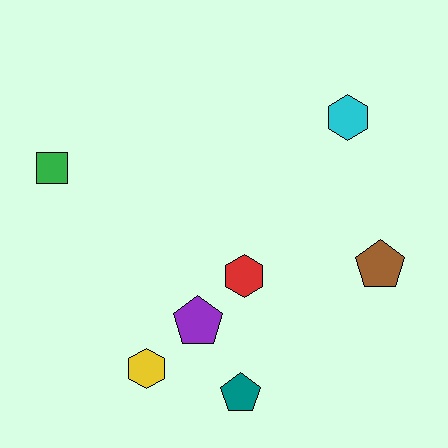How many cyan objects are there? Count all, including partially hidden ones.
There is 1 cyan object.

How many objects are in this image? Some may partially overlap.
There are 7 objects.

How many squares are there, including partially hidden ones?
There is 1 square.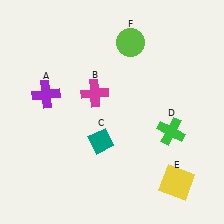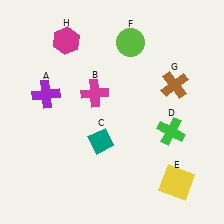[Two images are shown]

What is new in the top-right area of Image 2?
A brown cross (G) was added in the top-right area of Image 2.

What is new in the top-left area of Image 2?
A magenta hexagon (H) was added in the top-left area of Image 2.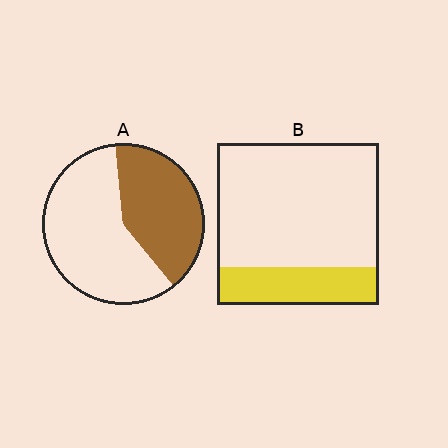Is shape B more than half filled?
No.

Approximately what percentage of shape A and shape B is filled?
A is approximately 40% and B is approximately 25%.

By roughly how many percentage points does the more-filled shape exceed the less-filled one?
By roughly 20 percentage points (A over B).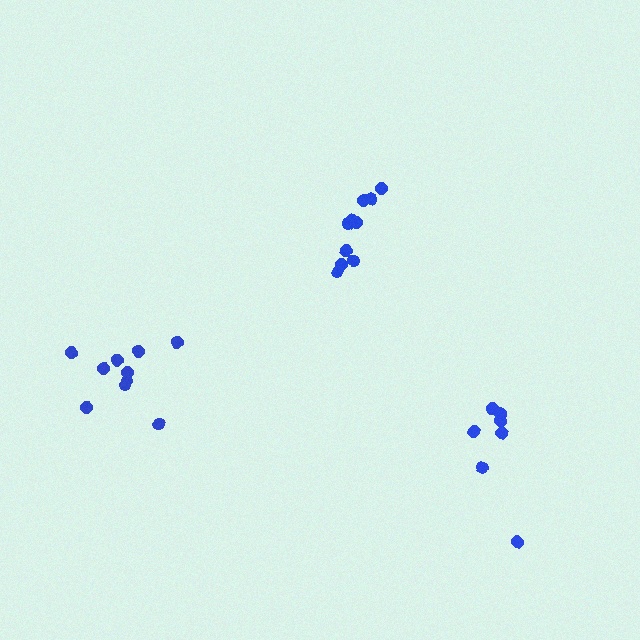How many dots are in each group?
Group 1: 10 dots, Group 2: 10 dots, Group 3: 7 dots (27 total).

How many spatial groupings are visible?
There are 3 spatial groupings.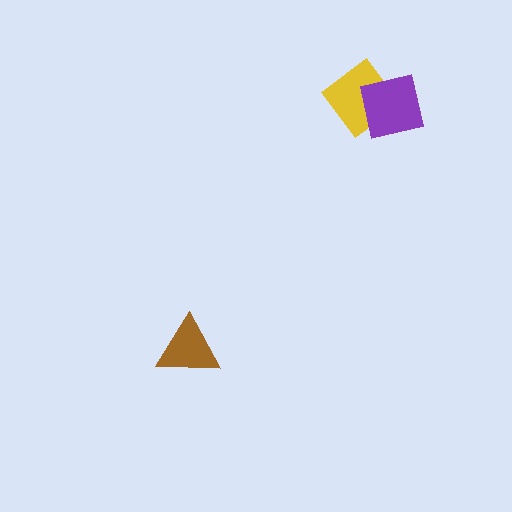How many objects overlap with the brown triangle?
0 objects overlap with the brown triangle.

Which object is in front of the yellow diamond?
The purple square is in front of the yellow diamond.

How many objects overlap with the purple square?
1 object overlaps with the purple square.